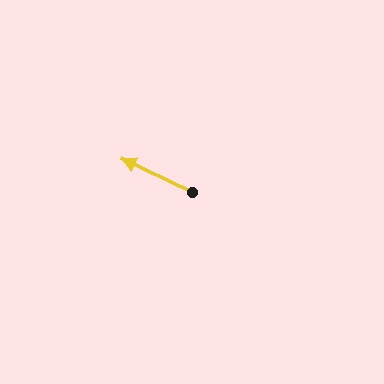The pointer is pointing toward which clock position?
Roughly 10 o'clock.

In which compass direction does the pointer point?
Northwest.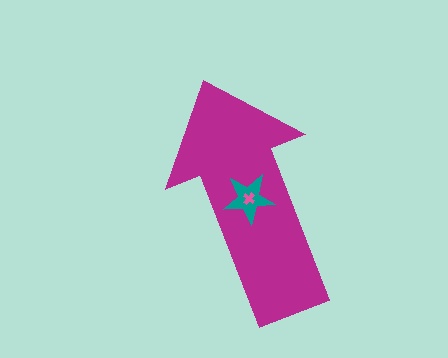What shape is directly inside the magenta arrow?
The teal star.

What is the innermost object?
The pink cross.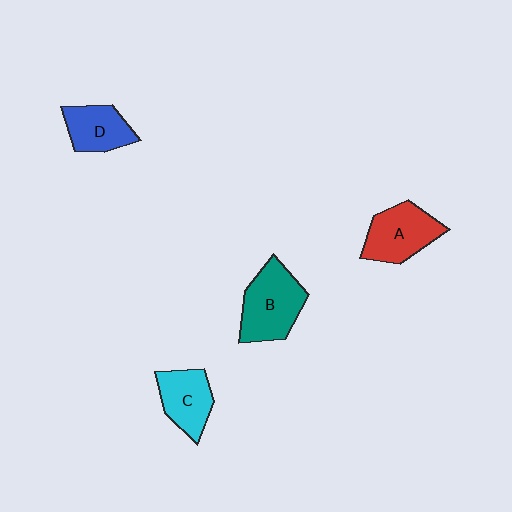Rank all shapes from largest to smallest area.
From largest to smallest: B (teal), A (red), C (cyan), D (blue).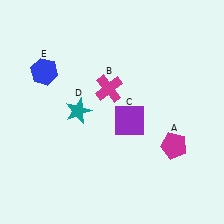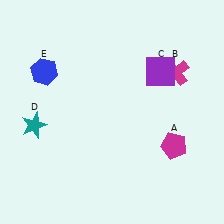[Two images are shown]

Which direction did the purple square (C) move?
The purple square (C) moved up.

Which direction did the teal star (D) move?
The teal star (D) moved left.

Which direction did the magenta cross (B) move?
The magenta cross (B) moved right.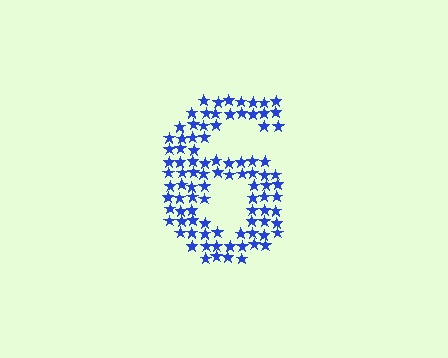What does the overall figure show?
The overall figure shows the digit 6.